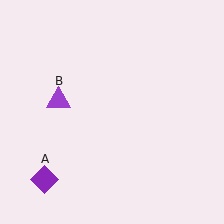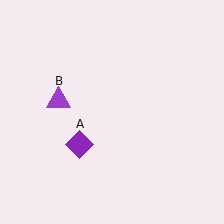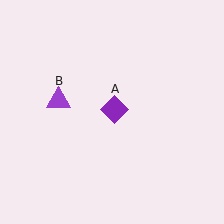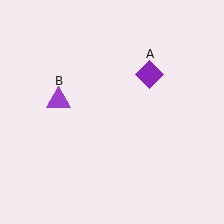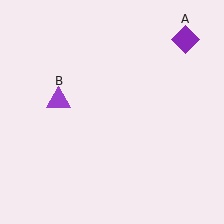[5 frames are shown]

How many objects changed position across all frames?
1 object changed position: purple diamond (object A).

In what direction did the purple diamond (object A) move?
The purple diamond (object A) moved up and to the right.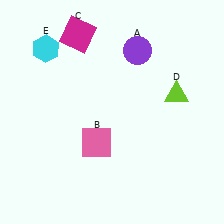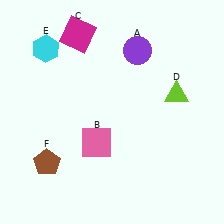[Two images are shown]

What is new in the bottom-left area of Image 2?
A brown pentagon (F) was added in the bottom-left area of Image 2.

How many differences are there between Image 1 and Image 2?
There is 1 difference between the two images.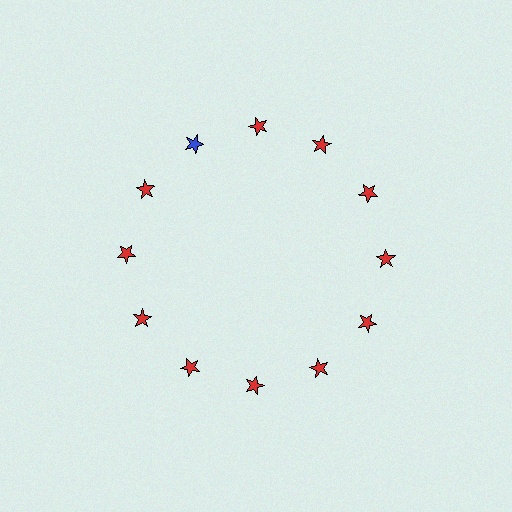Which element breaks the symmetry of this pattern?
The blue star at roughly the 11 o'clock position breaks the symmetry. All other shapes are red stars.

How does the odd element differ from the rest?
It has a different color: blue instead of red.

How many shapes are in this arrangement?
There are 12 shapes arranged in a ring pattern.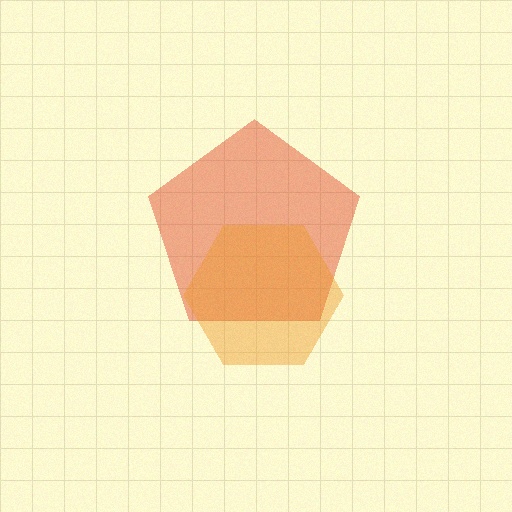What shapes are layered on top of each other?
The layered shapes are: a red pentagon, an orange hexagon.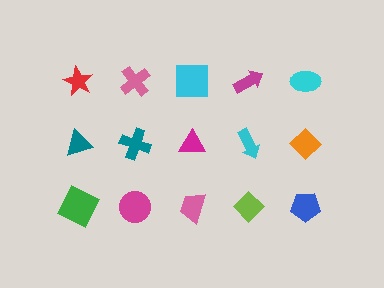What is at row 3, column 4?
A lime diamond.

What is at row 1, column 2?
A pink cross.